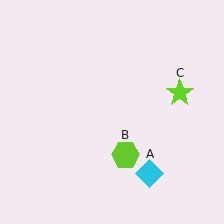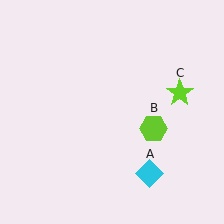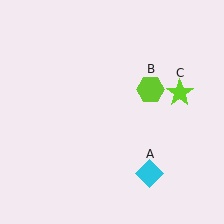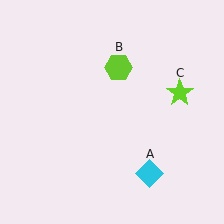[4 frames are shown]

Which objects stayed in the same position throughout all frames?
Cyan diamond (object A) and lime star (object C) remained stationary.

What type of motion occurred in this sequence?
The lime hexagon (object B) rotated counterclockwise around the center of the scene.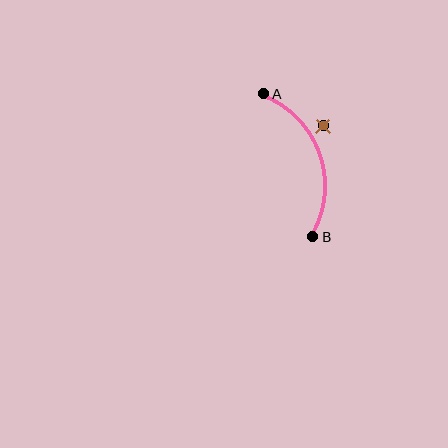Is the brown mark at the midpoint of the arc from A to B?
No — the brown mark does not lie on the arc at all. It sits slightly outside the curve.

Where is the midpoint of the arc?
The arc midpoint is the point on the curve farthest from the straight line joining A and B. It sits to the right of that line.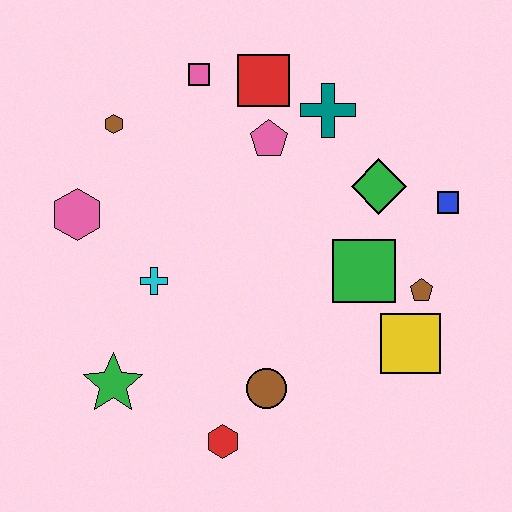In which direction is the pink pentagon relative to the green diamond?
The pink pentagon is to the left of the green diamond.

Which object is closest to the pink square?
The red square is closest to the pink square.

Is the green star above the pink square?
No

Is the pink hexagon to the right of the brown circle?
No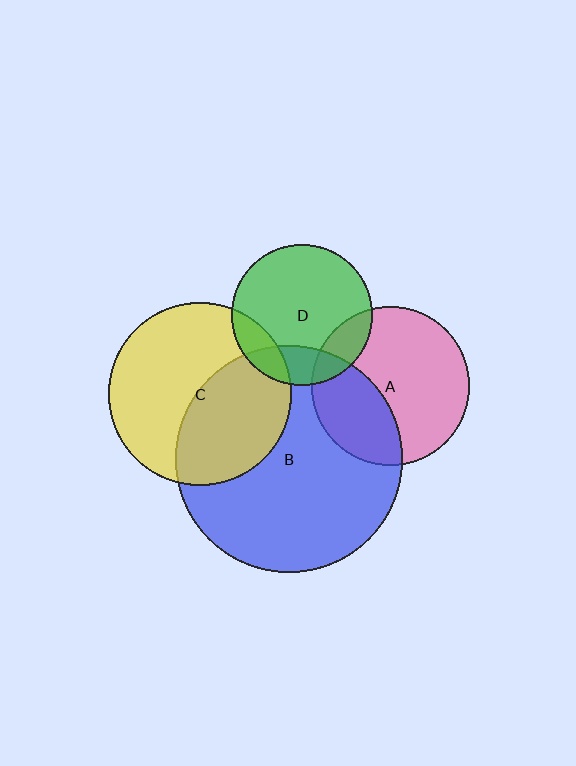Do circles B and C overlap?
Yes.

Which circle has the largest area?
Circle B (blue).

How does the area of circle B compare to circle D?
Approximately 2.6 times.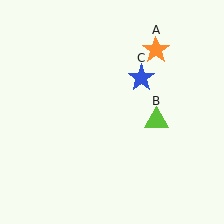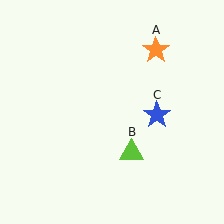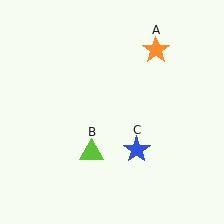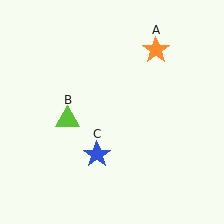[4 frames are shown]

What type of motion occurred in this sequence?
The lime triangle (object B), blue star (object C) rotated clockwise around the center of the scene.